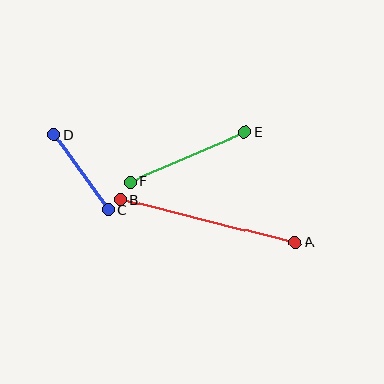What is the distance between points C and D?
The distance is approximately 92 pixels.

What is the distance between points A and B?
The distance is approximately 180 pixels.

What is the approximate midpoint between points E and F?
The midpoint is at approximately (188, 157) pixels.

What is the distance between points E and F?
The distance is approximately 126 pixels.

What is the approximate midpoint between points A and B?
The midpoint is at approximately (208, 221) pixels.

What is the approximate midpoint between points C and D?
The midpoint is at approximately (81, 172) pixels.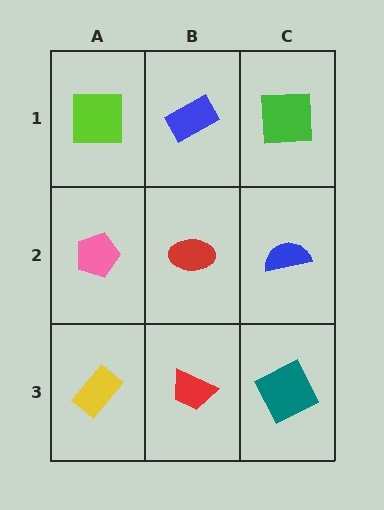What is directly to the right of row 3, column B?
A teal square.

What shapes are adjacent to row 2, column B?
A blue rectangle (row 1, column B), a red trapezoid (row 3, column B), a pink pentagon (row 2, column A), a blue semicircle (row 2, column C).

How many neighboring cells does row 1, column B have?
3.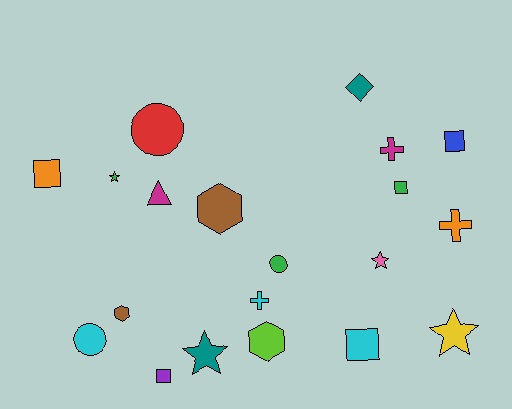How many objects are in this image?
There are 20 objects.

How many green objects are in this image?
There are 3 green objects.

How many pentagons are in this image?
There are no pentagons.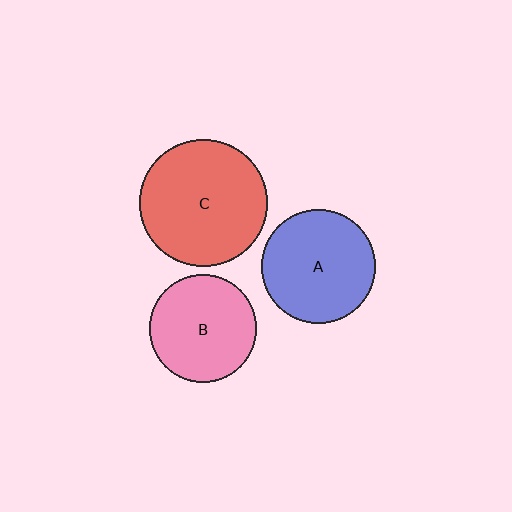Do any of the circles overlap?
No, none of the circles overlap.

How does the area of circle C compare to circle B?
Approximately 1.4 times.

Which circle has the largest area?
Circle C (red).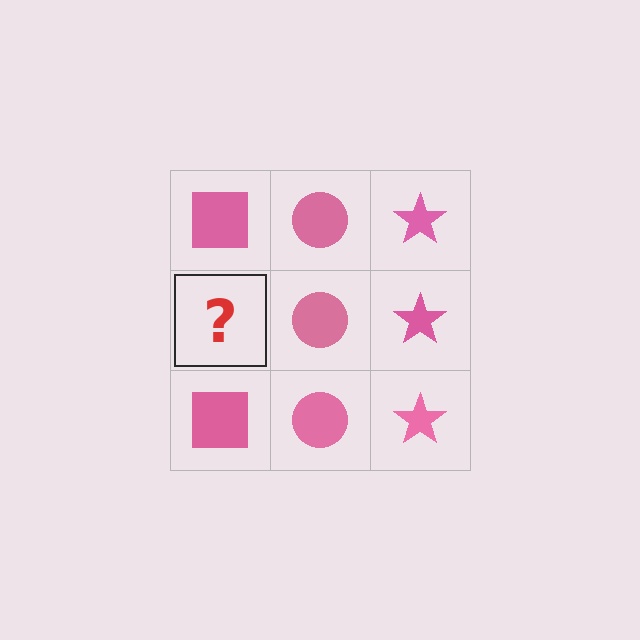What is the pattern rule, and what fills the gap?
The rule is that each column has a consistent shape. The gap should be filled with a pink square.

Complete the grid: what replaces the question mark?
The question mark should be replaced with a pink square.